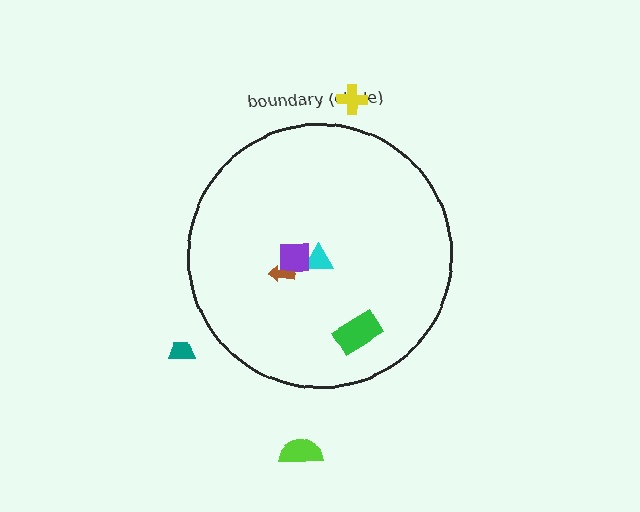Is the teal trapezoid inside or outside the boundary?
Outside.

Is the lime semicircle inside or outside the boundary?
Outside.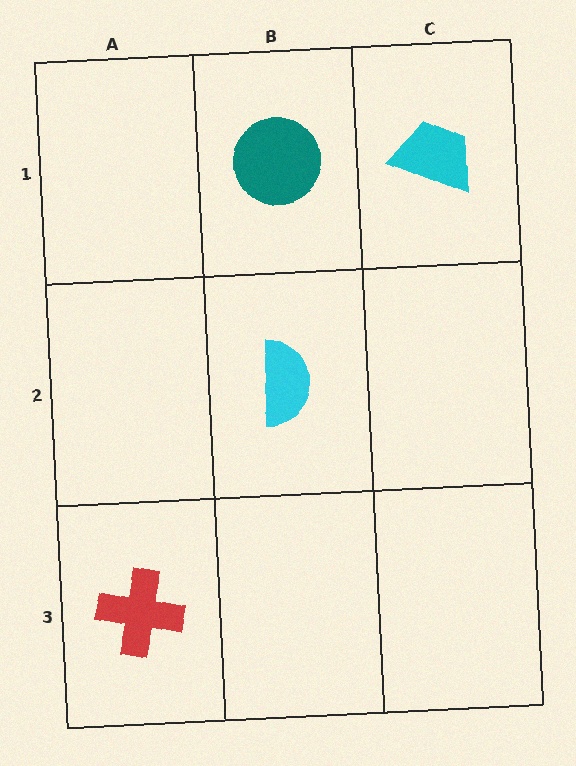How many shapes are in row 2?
1 shape.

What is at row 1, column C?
A cyan trapezoid.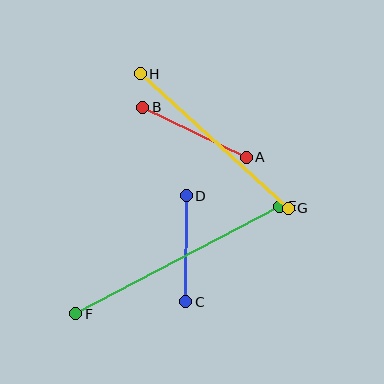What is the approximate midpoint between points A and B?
The midpoint is at approximately (195, 132) pixels.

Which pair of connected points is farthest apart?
Points E and F are farthest apart.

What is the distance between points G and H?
The distance is approximately 200 pixels.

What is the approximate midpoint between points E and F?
The midpoint is at approximately (177, 260) pixels.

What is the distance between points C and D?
The distance is approximately 106 pixels.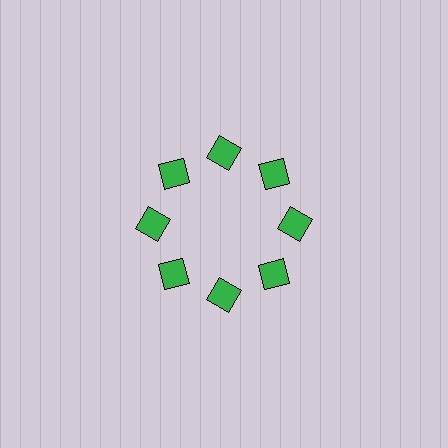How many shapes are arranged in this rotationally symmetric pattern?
There are 8 shapes, arranged in 8 groups of 1.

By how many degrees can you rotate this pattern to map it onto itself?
The pattern maps onto itself every 45 degrees of rotation.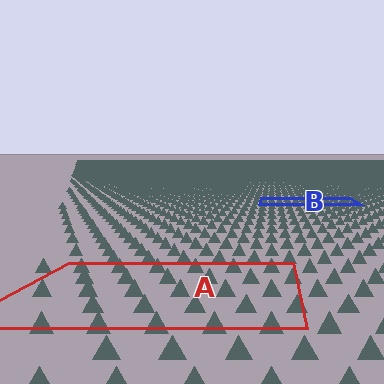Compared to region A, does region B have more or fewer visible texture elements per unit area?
Region B has more texture elements per unit area — they are packed more densely because it is farther away.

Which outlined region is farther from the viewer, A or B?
Region B is farther from the viewer — the texture elements inside it appear smaller and more densely packed.